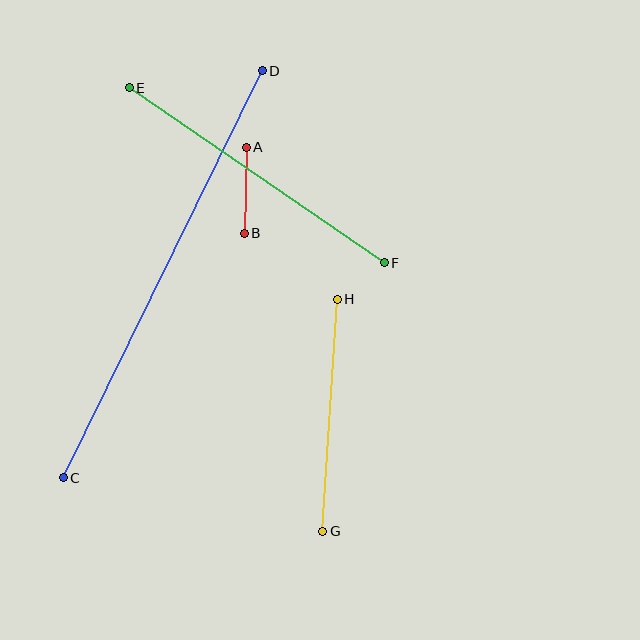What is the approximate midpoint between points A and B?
The midpoint is at approximately (245, 190) pixels.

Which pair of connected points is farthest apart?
Points C and D are farthest apart.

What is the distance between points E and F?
The distance is approximately 310 pixels.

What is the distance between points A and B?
The distance is approximately 86 pixels.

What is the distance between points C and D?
The distance is approximately 453 pixels.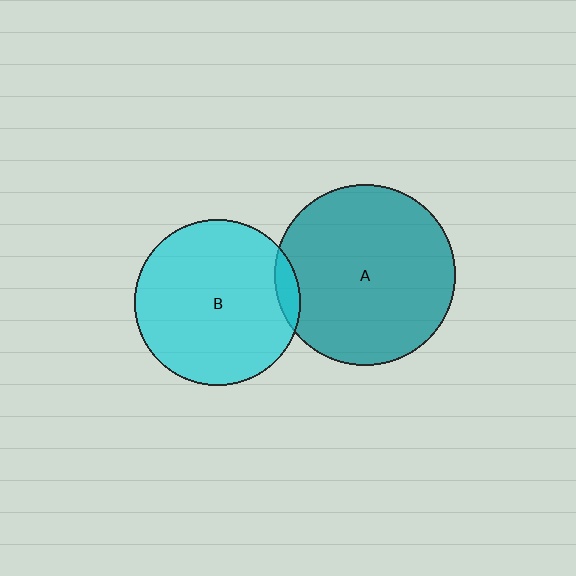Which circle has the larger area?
Circle A (teal).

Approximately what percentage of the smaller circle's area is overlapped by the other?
Approximately 5%.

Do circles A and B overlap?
Yes.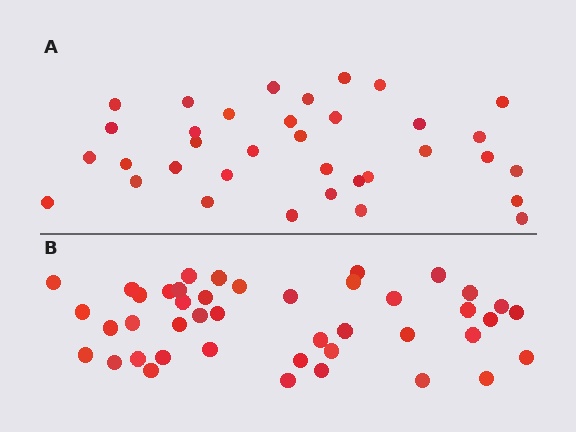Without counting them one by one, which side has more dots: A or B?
Region B (the bottom region) has more dots.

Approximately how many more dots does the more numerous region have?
Region B has roughly 8 or so more dots than region A.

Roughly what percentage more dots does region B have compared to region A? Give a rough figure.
About 25% more.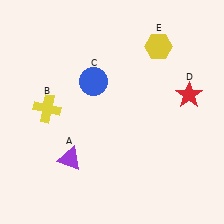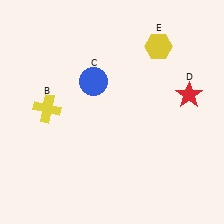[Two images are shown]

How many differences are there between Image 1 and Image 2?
There is 1 difference between the two images.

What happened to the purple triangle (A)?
The purple triangle (A) was removed in Image 2. It was in the bottom-left area of Image 1.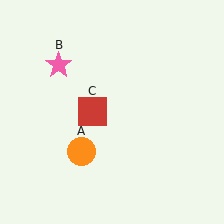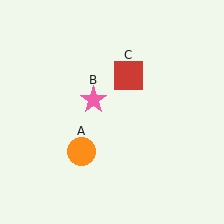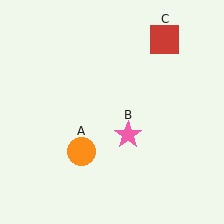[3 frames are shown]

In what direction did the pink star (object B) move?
The pink star (object B) moved down and to the right.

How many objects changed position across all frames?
2 objects changed position: pink star (object B), red square (object C).